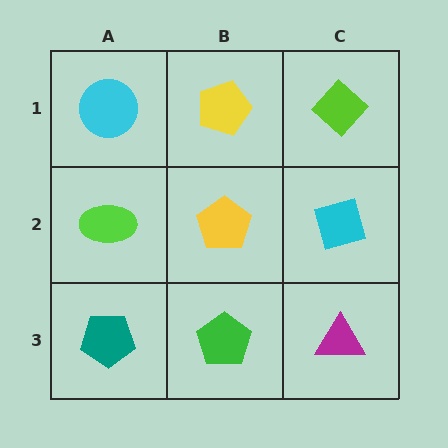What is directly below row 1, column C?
A cyan diamond.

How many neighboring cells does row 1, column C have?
2.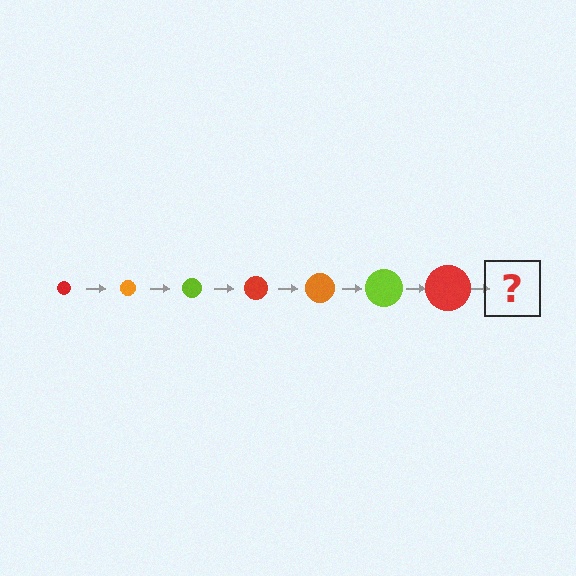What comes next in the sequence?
The next element should be an orange circle, larger than the previous one.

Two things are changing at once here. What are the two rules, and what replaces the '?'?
The two rules are that the circle grows larger each step and the color cycles through red, orange, and lime. The '?' should be an orange circle, larger than the previous one.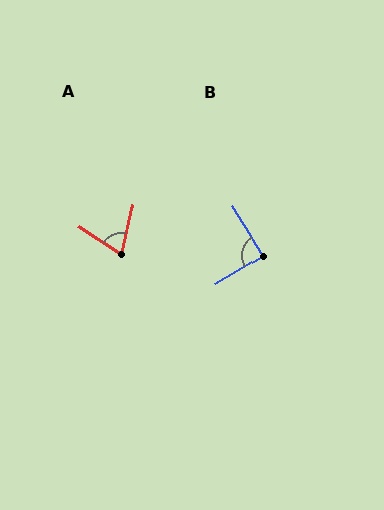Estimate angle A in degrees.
Approximately 70 degrees.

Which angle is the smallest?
A, at approximately 70 degrees.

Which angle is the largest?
B, at approximately 89 degrees.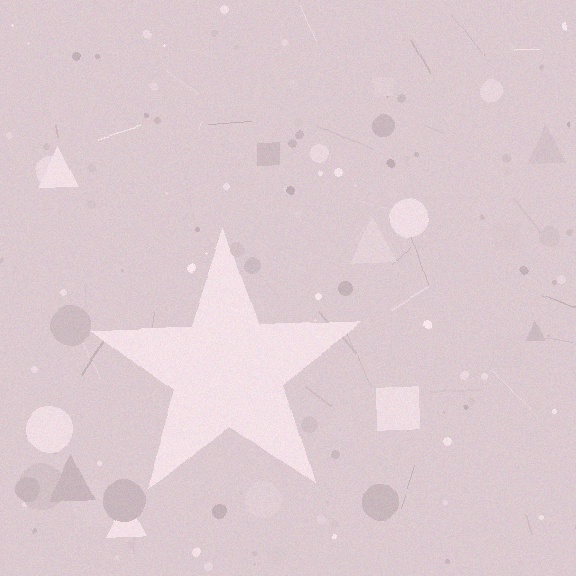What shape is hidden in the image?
A star is hidden in the image.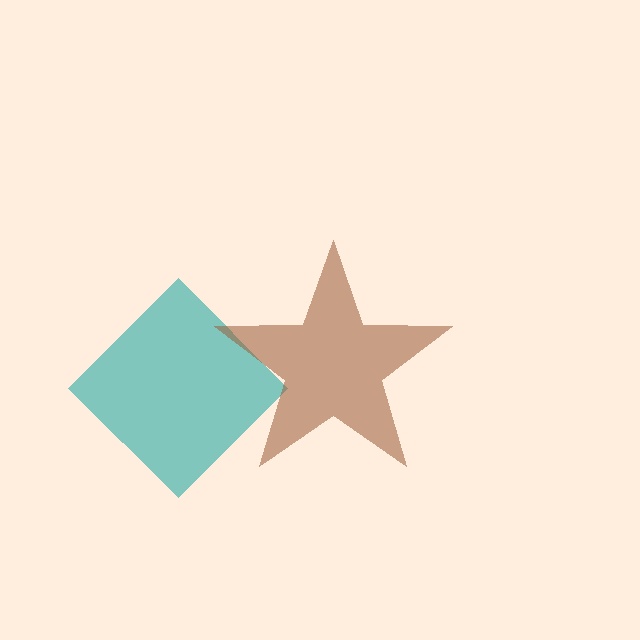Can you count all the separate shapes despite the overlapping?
Yes, there are 2 separate shapes.